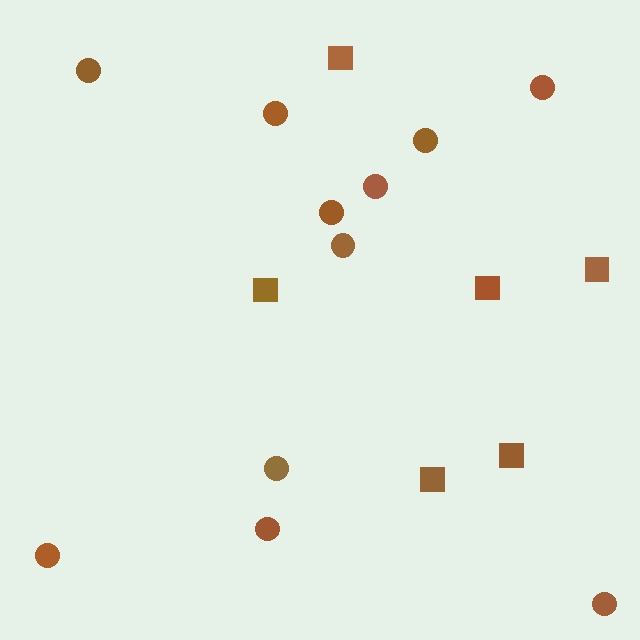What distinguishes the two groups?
There are 2 groups: one group of circles (11) and one group of squares (6).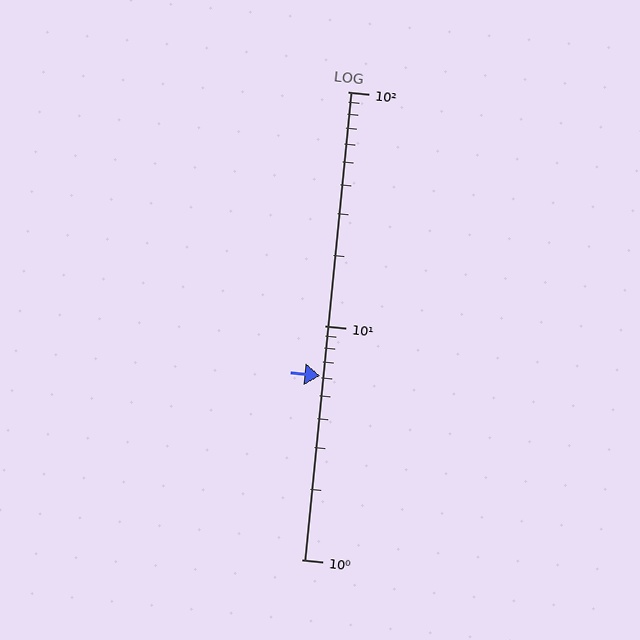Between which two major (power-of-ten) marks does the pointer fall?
The pointer is between 1 and 10.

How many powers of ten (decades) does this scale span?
The scale spans 2 decades, from 1 to 100.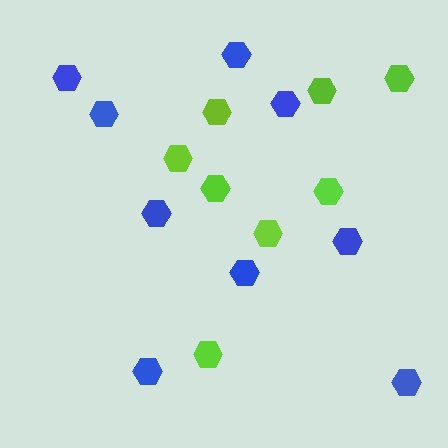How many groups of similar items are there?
There are 2 groups: one group of blue hexagons (9) and one group of lime hexagons (8).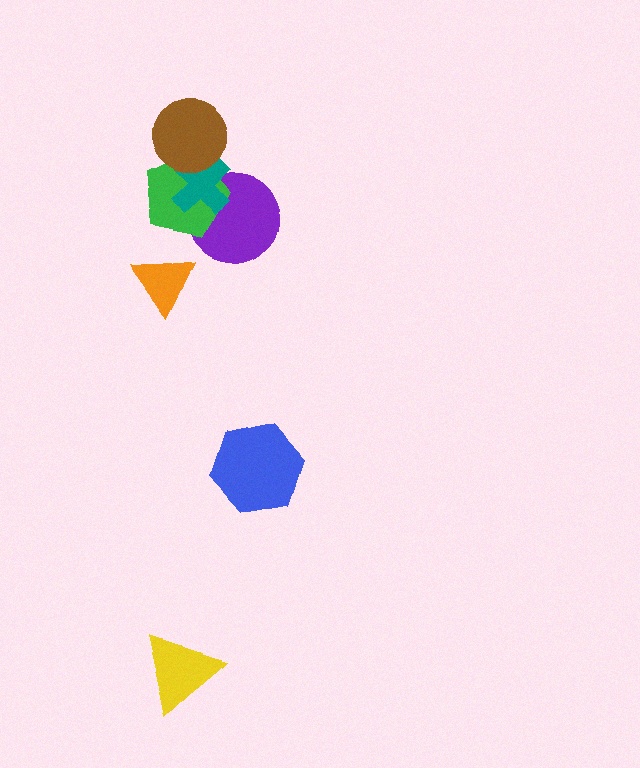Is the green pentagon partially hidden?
Yes, it is partially covered by another shape.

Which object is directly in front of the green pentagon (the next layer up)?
The teal cross is directly in front of the green pentagon.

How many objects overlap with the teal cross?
3 objects overlap with the teal cross.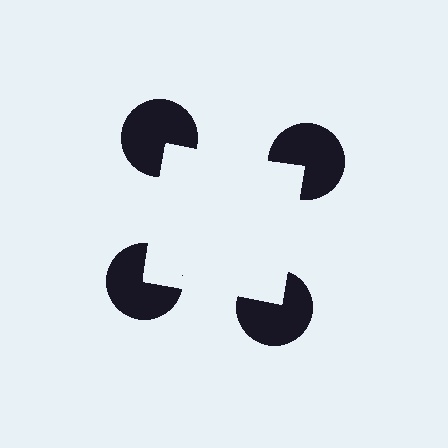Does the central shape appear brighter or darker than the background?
It typically appears slightly brighter than the background, even though no actual brightness change is drawn.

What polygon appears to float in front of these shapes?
An illusory square — its edges are inferred from the aligned wedge cuts in the pac-man discs, not physically drawn.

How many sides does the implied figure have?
4 sides.